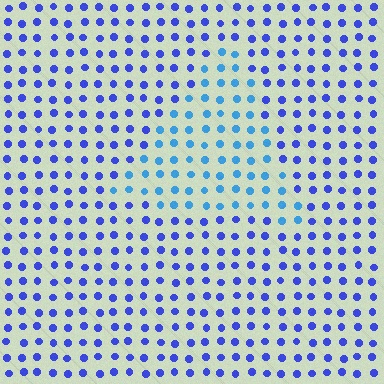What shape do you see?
I see a triangle.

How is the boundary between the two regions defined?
The boundary is defined purely by a slight shift in hue (about 32 degrees). Spacing, size, and orientation are identical on both sides.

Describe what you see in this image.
The image is filled with small blue elements in a uniform arrangement. A triangle-shaped region is visible where the elements are tinted to a slightly different hue, forming a subtle color boundary.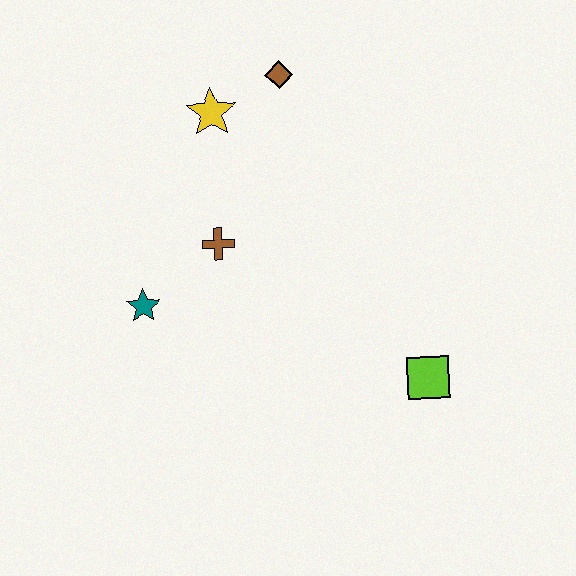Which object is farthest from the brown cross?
The lime square is farthest from the brown cross.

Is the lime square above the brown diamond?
No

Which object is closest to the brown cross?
The teal star is closest to the brown cross.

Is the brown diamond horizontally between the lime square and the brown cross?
Yes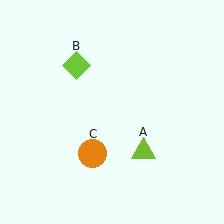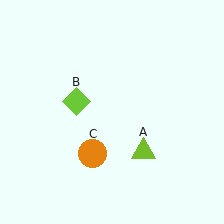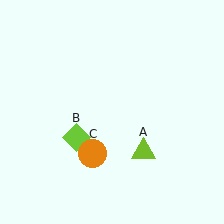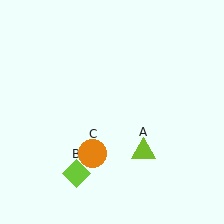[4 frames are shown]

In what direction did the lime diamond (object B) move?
The lime diamond (object B) moved down.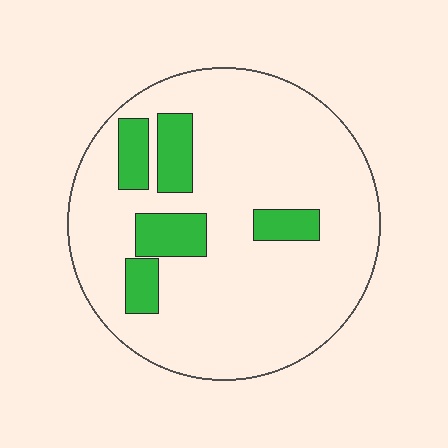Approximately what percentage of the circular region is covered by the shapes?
Approximately 15%.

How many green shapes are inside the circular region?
5.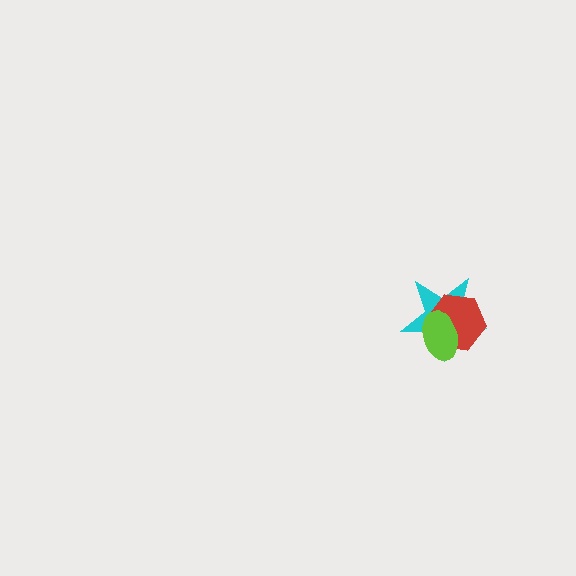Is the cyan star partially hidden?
Yes, it is partially covered by another shape.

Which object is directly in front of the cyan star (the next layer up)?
The red hexagon is directly in front of the cyan star.